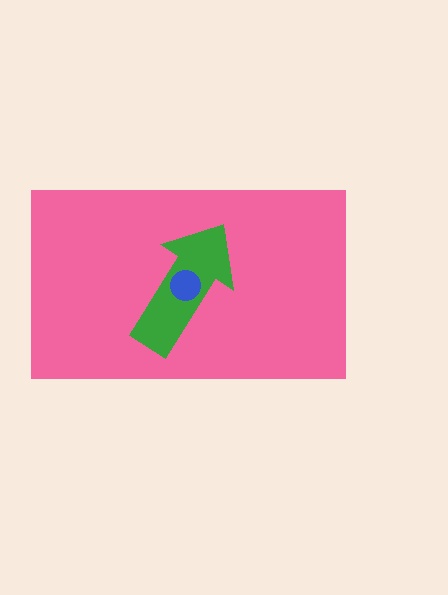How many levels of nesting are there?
3.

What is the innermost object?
The blue circle.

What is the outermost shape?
The pink rectangle.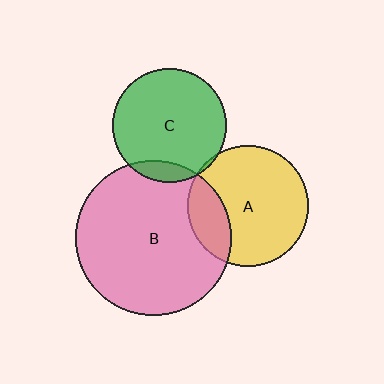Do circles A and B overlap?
Yes.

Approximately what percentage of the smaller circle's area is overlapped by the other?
Approximately 20%.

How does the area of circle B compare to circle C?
Approximately 1.8 times.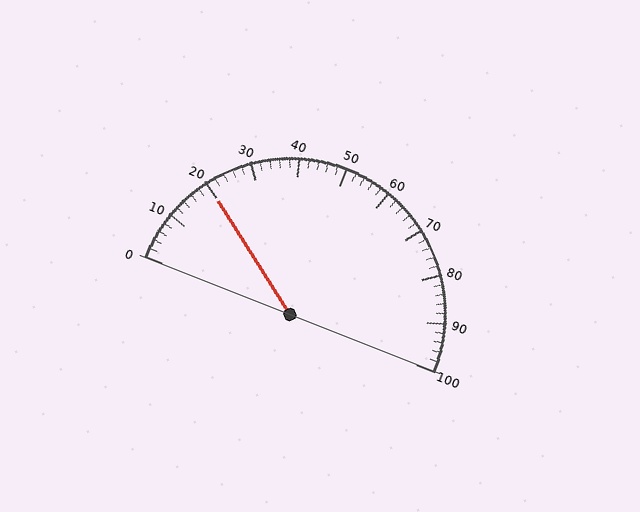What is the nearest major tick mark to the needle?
The nearest major tick mark is 20.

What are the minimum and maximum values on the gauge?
The gauge ranges from 0 to 100.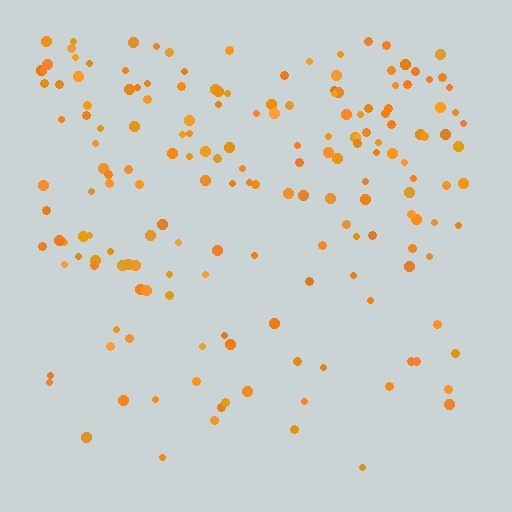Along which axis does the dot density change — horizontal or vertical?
Vertical.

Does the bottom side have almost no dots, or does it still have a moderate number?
Still a moderate number, just noticeably fewer than the top.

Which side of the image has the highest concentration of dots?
The top.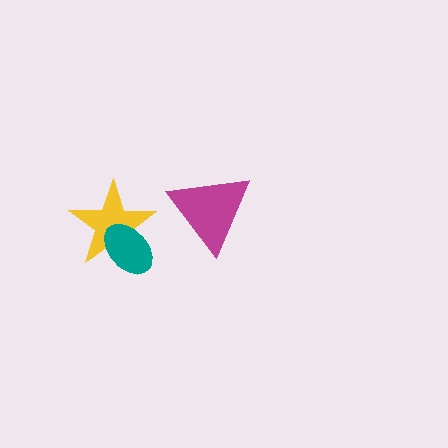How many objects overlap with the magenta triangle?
0 objects overlap with the magenta triangle.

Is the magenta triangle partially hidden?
No, no other shape covers it.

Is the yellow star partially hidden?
Yes, it is partially covered by another shape.